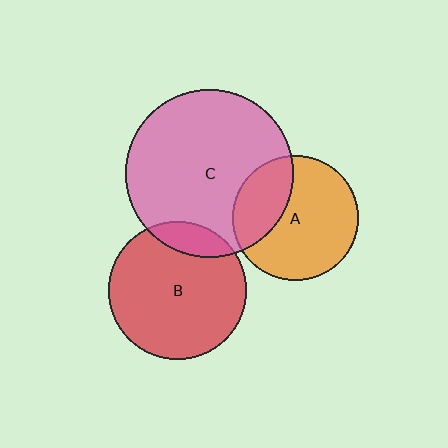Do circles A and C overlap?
Yes.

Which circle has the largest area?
Circle C (pink).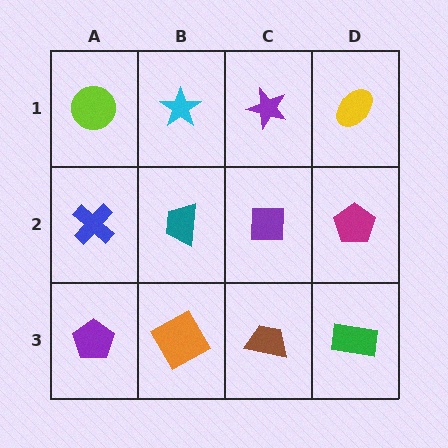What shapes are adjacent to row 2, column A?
A lime circle (row 1, column A), a purple pentagon (row 3, column A), a teal trapezoid (row 2, column B).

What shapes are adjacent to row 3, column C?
A purple square (row 2, column C), an orange square (row 3, column B), a green rectangle (row 3, column D).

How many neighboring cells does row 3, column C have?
3.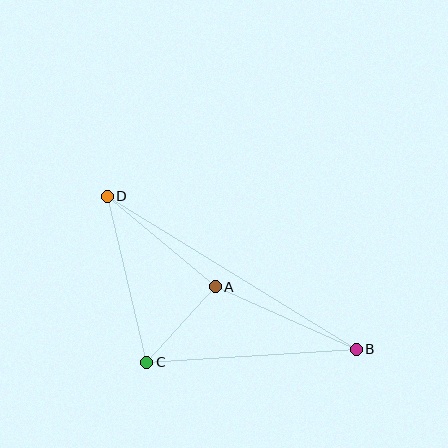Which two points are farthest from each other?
Points B and D are farthest from each other.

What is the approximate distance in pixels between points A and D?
The distance between A and D is approximately 141 pixels.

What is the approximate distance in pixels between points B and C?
The distance between B and C is approximately 210 pixels.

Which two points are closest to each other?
Points A and C are closest to each other.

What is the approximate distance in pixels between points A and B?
The distance between A and B is approximately 154 pixels.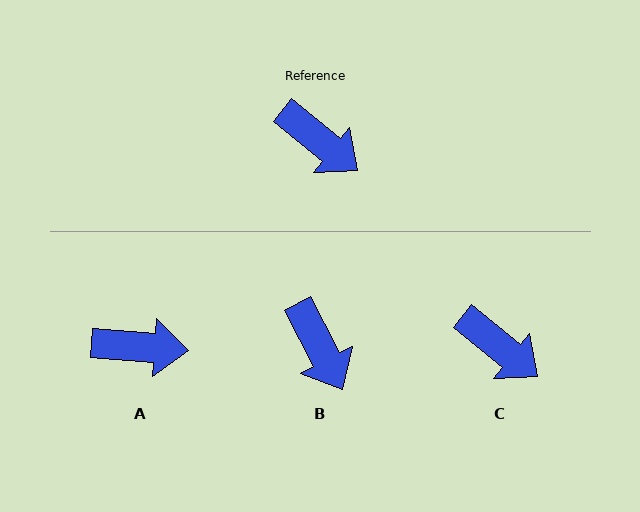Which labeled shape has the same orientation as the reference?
C.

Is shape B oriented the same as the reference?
No, it is off by about 24 degrees.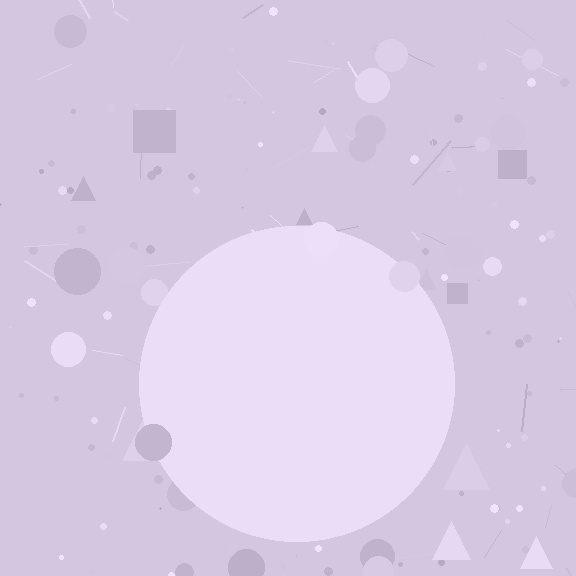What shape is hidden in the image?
A circle is hidden in the image.